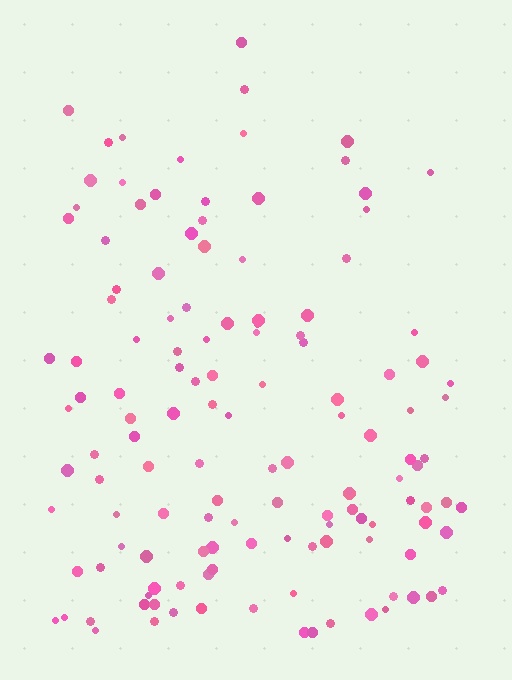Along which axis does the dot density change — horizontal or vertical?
Vertical.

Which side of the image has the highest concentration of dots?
The bottom.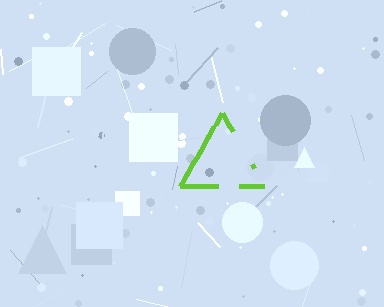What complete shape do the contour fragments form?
The contour fragments form a triangle.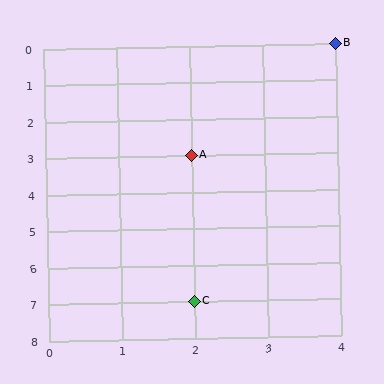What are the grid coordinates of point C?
Point C is at grid coordinates (2, 7).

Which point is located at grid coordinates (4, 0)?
Point B is at (4, 0).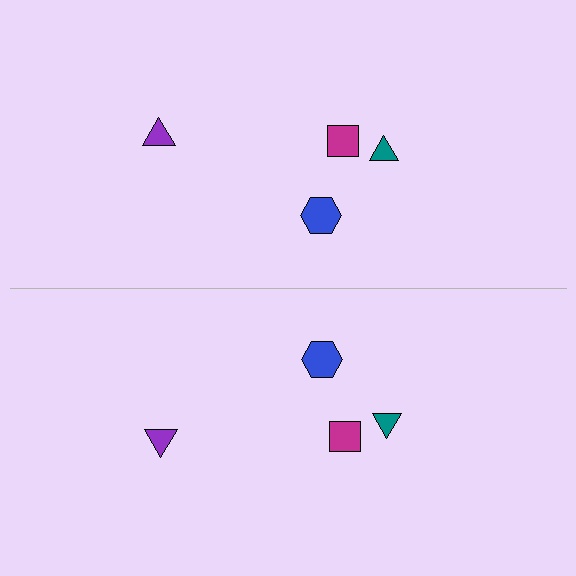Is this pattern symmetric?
Yes, this pattern has bilateral (reflection) symmetry.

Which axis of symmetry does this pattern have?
The pattern has a horizontal axis of symmetry running through the center of the image.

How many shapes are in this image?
There are 8 shapes in this image.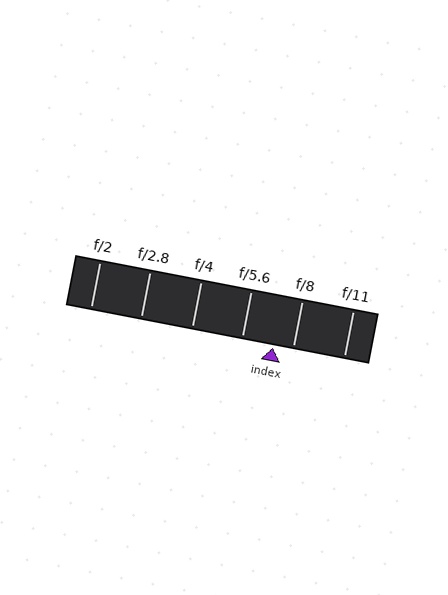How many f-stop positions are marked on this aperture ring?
There are 6 f-stop positions marked.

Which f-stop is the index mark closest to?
The index mark is closest to f/8.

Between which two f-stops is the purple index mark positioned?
The index mark is between f/5.6 and f/8.